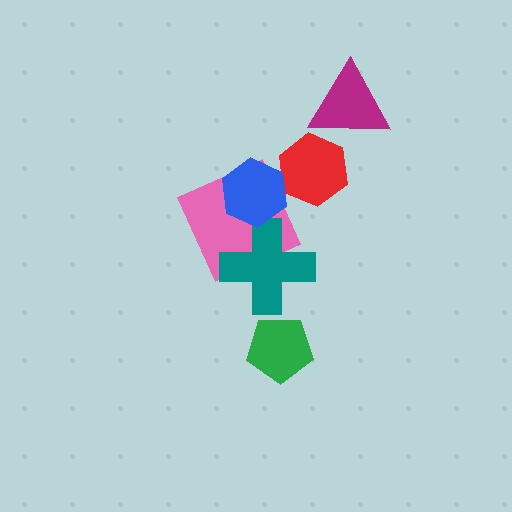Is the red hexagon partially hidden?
Yes, it is partially covered by another shape.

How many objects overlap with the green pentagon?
0 objects overlap with the green pentagon.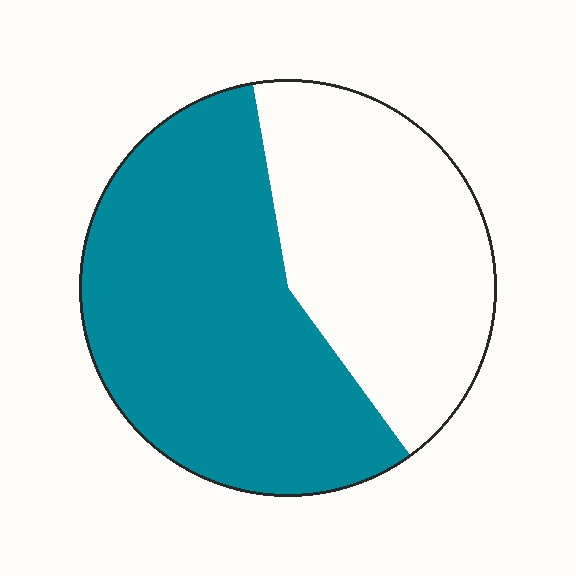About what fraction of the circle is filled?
About three fifths (3/5).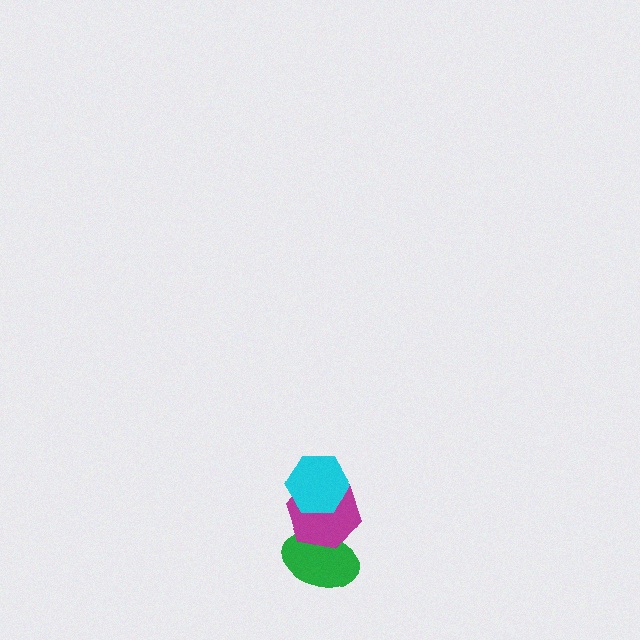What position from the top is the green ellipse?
The green ellipse is 3rd from the top.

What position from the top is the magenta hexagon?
The magenta hexagon is 2nd from the top.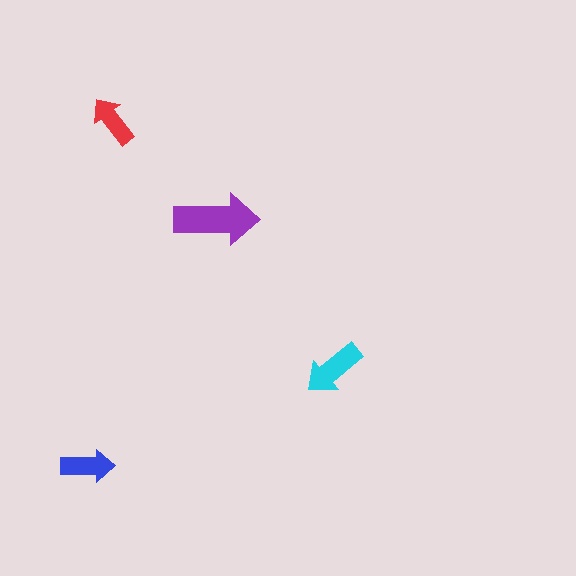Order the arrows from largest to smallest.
the purple one, the cyan one, the blue one, the red one.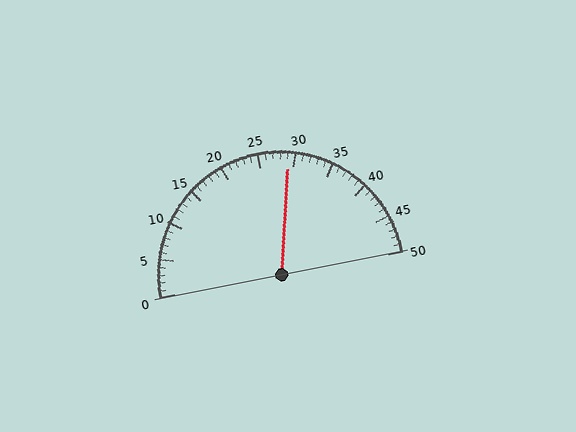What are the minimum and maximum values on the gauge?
The gauge ranges from 0 to 50.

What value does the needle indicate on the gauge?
The needle indicates approximately 29.